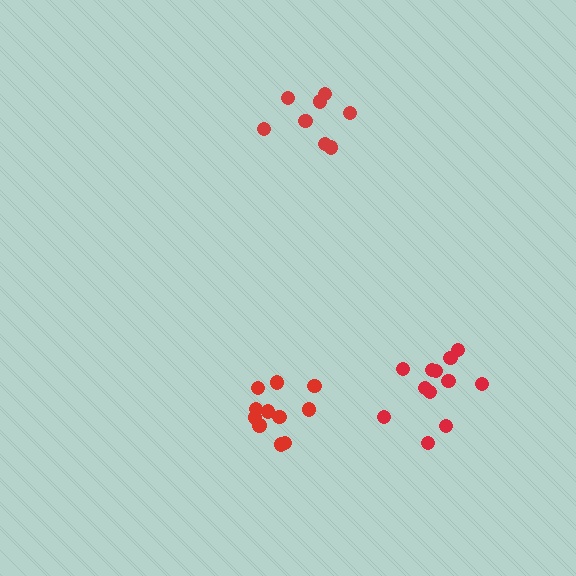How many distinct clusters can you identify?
There are 3 distinct clusters.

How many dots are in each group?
Group 1: 11 dots, Group 2: 9 dots, Group 3: 12 dots (32 total).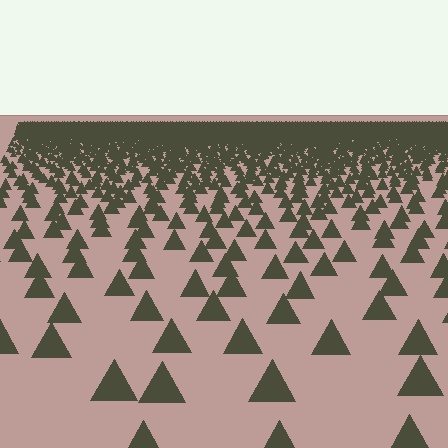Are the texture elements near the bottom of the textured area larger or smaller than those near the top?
Larger. Near the bottom, elements are closer to the viewer and appear at a bigger on-screen size.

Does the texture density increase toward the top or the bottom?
Density increases toward the top.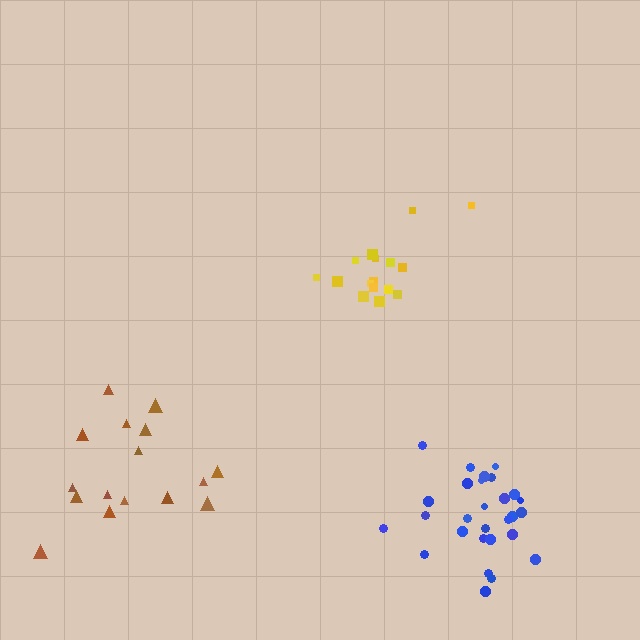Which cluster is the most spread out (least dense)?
Brown.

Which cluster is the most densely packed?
Blue.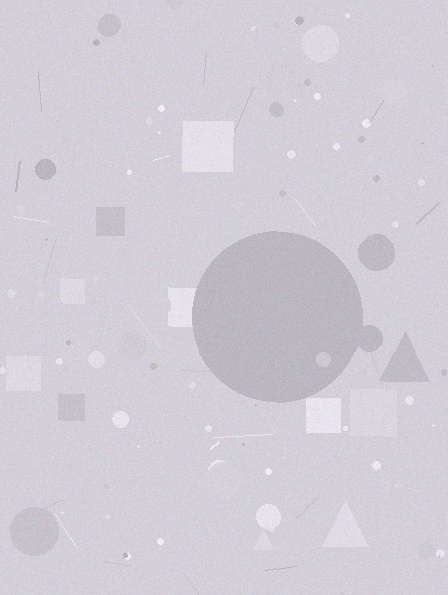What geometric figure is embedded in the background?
A circle is embedded in the background.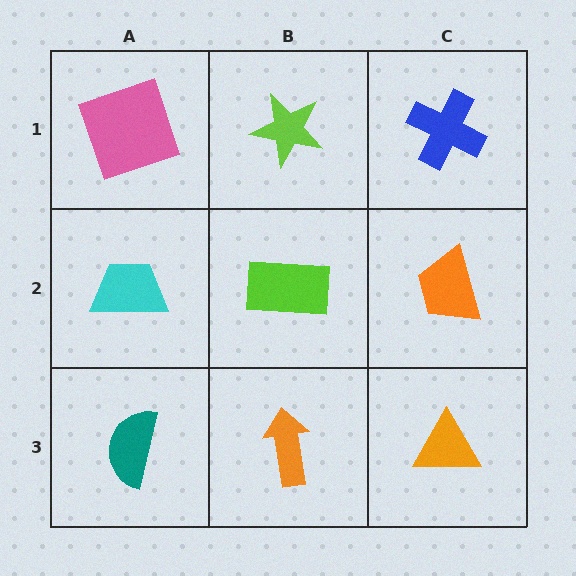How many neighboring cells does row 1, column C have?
2.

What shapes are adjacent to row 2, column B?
A lime star (row 1, column B), an orange arrow (row 3, column B), a cyan trapezoid (row 2, column A), an orange trapezoid (row 2, column C).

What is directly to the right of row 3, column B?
An orange triangle.